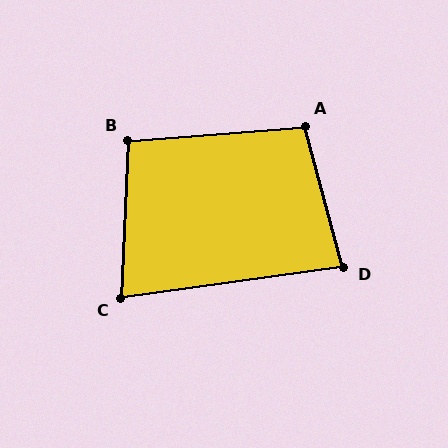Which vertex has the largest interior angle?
A, at approximately 100 degrees.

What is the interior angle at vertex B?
Approximately 97 degrees (obtuse).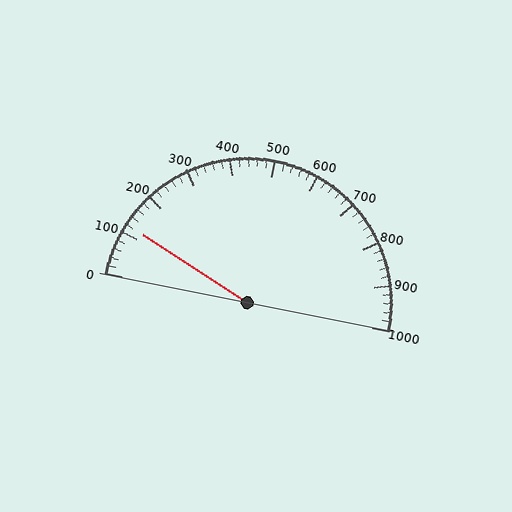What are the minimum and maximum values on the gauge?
The gauge ranges from 0 to 1000.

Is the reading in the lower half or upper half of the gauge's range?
The reading is in the lower half of the range (0 to 1000).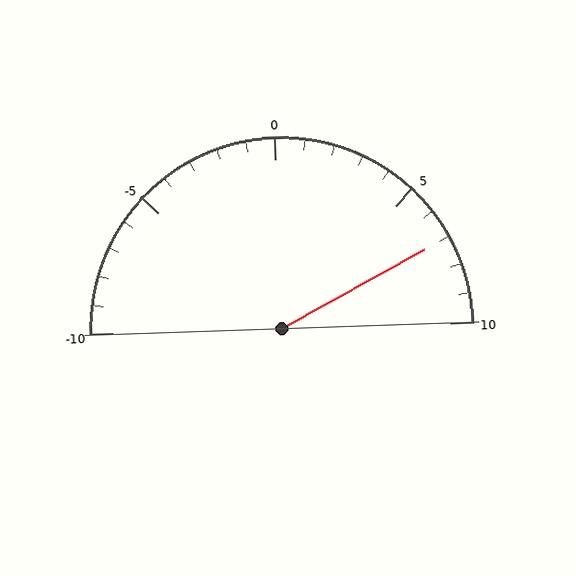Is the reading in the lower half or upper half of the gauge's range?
The reading is in the upper half of the range (-10 to 10).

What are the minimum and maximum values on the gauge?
The gauge ranges from -10 to 10.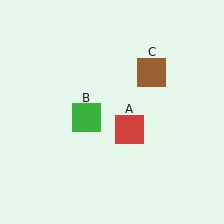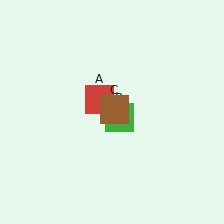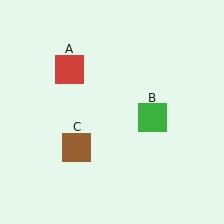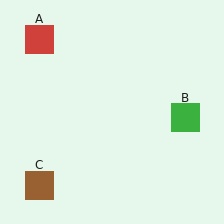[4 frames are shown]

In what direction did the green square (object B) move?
The green square (object B) moved right.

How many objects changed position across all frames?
3 objects changed position: red square (object A), green square (object B), brown square (object C).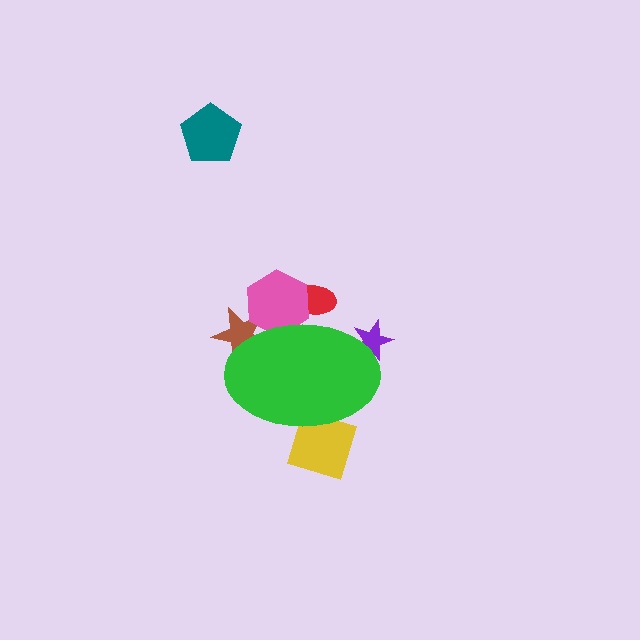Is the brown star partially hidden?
Yes, the brown star is partially hidden behind the green ellipse.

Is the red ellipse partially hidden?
Yes, the red ellipse is partially hidden behind the green ellipse.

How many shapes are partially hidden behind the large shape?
5 shapes are partially hidden.